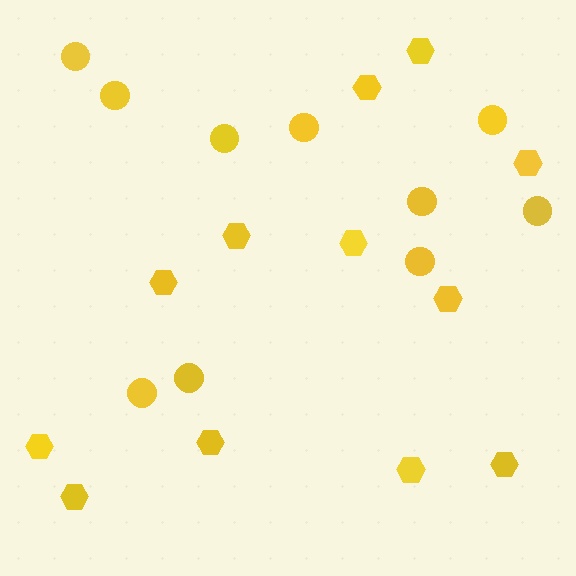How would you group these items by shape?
There are 2 groups: one group of hexagons (12) and one group of circles (10).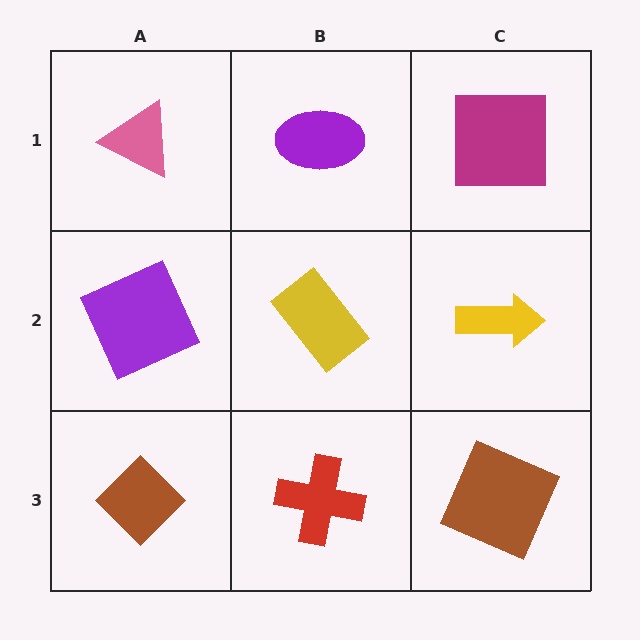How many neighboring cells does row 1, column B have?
3.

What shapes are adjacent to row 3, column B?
A yellow rectangle (row 2, column B), a brown diamond (row 3, column A), a brown square (row 3, column C).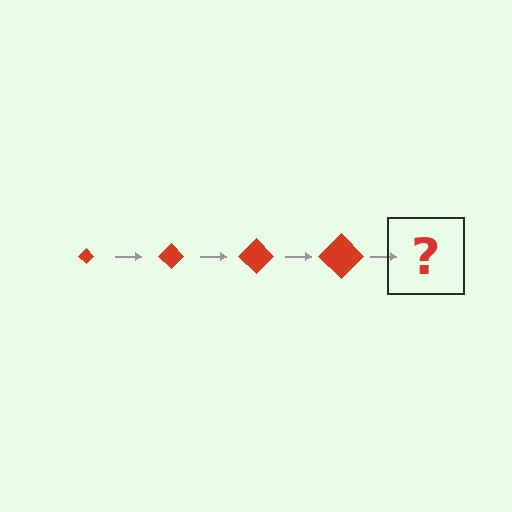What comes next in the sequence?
The next element should be a red diamond, larger than the previous one.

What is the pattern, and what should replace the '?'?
The pattern is that the diamond gets progressively larger each step. The '?' should be a red diamond, larger than the previous one.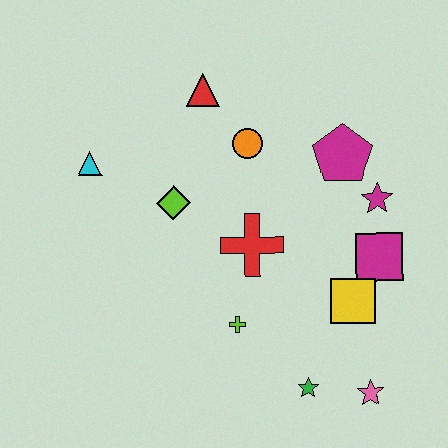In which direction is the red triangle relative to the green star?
The red triangle is above the green star.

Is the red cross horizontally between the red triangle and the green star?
Yes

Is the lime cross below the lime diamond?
Yes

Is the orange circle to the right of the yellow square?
No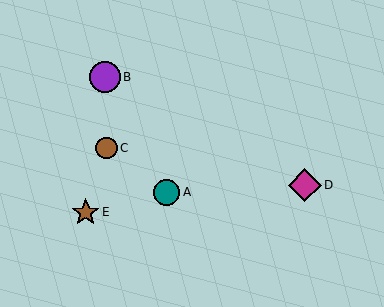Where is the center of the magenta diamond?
The center of the magenta diamond is at (305, 185).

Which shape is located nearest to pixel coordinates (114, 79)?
The purple circle (labeled B) at (105, 77) is nearest to that location.